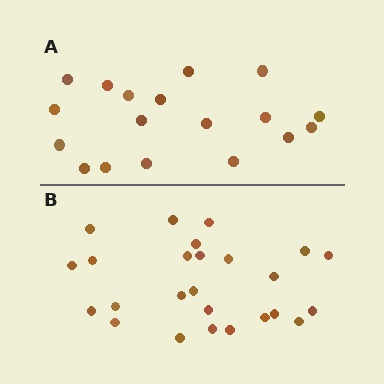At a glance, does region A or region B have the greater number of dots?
Region B (the bottom region) has more dots.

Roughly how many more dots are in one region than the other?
Region B has roughly 8 or so more dots than region A.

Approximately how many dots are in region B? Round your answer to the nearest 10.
About 20 dots. (The exact count is 25, which rounds to 20.)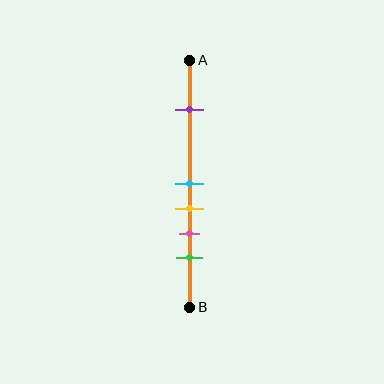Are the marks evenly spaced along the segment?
No, the marks are not evenly spaced.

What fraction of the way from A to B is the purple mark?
The purple mark is approximately 20% (0.2) of the way from A to B.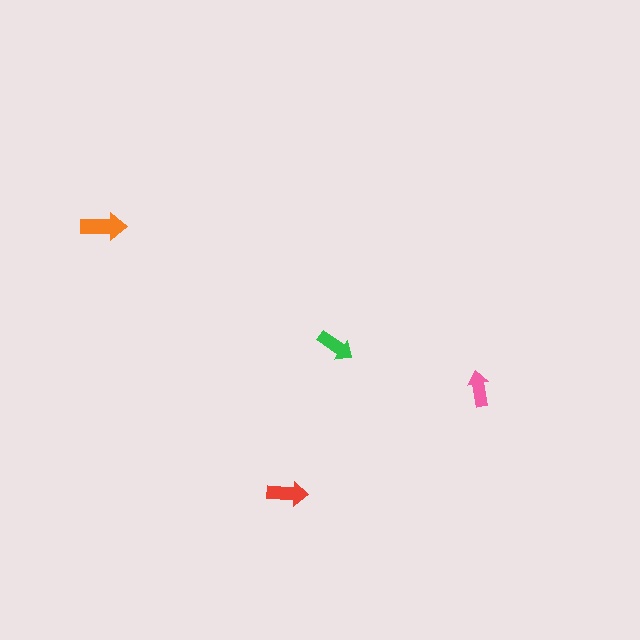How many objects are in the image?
There are 4 objects in the image.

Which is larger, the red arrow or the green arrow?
The red one.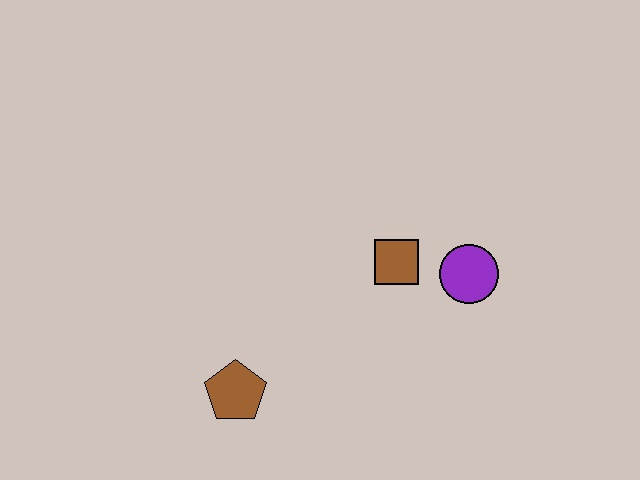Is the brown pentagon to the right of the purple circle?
No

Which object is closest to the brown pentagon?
The brown square is closest to the brown pentagon.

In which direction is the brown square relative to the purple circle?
The brown square is to the left of the purple circle.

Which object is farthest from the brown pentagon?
The purple circle is farthest from the brown pentagon.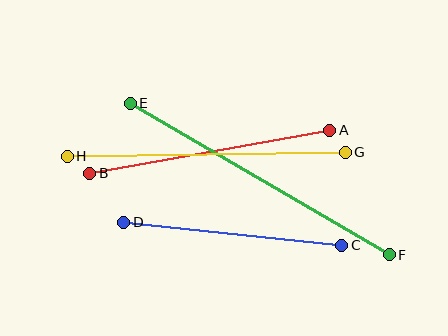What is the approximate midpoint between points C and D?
The midpoint is at approximately (233, 234) pixels.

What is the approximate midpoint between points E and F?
The midpoint is at approximately (260, 179) pixels.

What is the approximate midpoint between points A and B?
The midpoint is at approximately (210, 152) pixels.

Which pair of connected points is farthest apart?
Points E and F are farthest apart.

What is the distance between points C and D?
The distance is approximately 219 pixels.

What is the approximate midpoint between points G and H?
The midpoint is at approximately (206, 154) pixels.